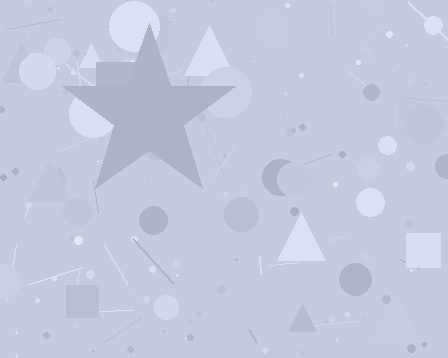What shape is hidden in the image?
A star is hidden in the image.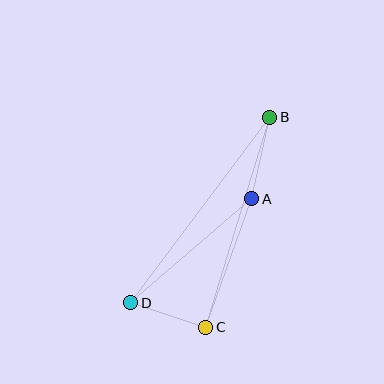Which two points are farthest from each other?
Points B and D are farthest from each other.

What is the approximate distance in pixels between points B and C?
The distance between B and C is approximately 219 pixels.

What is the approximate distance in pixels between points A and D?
The distance between A and D is approximately 159 pixels.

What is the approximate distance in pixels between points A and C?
The distance between A and C is approximately 136 pixels.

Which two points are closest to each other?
Points C and D are closest to each other.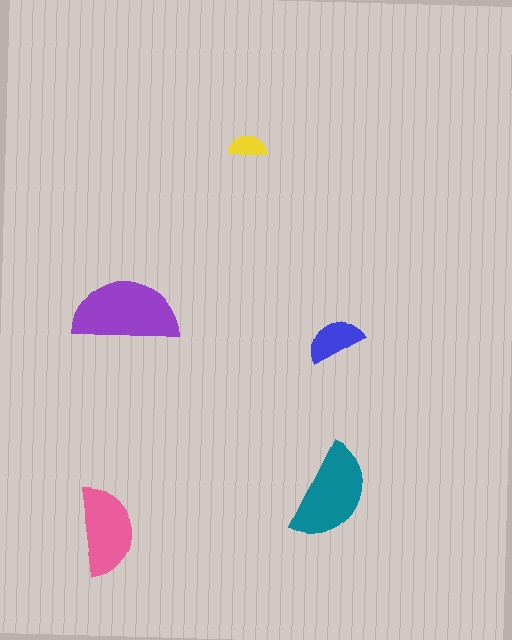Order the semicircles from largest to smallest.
the purple one, the teal one, the pink one, the blue one, the yellow one.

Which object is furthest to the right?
The teal semicircle is rightmost.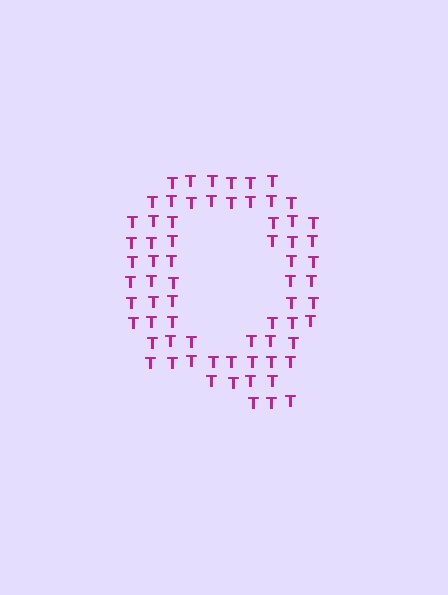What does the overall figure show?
The overall figure shows the letter Q.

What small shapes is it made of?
It is made of small letter T's.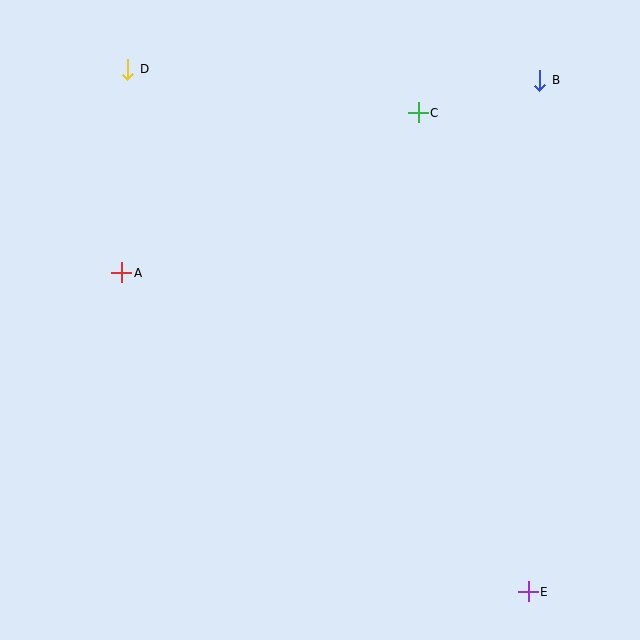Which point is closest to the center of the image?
Point A at (122, 273) is closest to the center.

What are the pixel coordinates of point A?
Point A is at (122, 273).